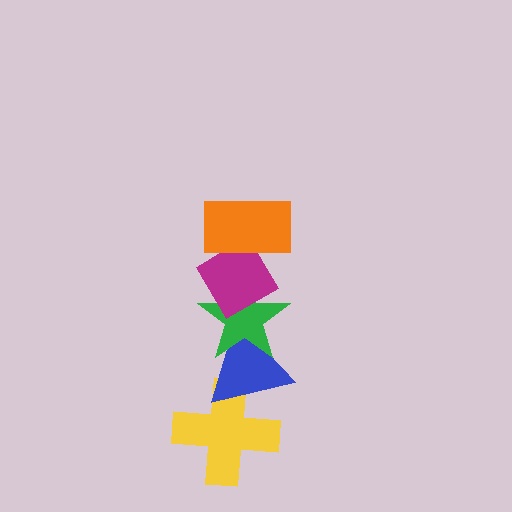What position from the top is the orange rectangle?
The orange rectangle is 1st from the top.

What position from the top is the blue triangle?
The blue triangle is 4th from the top.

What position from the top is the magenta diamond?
The magenta diamond is 2nd from the top.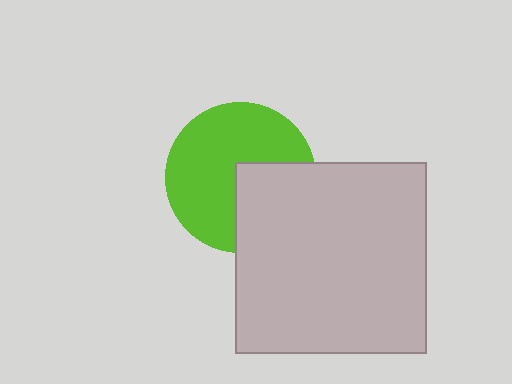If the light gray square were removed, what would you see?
You would see the complete lime circle.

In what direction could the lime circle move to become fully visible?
The lime circle could move toward the upper-left. That would shift it out from behind the light gray square entirely.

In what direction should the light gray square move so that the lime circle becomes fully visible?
The light gray square should move toward the lower-right. That is the shortest direction to clear the overlap and leave the lime circle fully visible.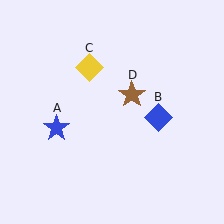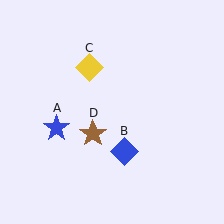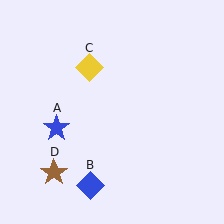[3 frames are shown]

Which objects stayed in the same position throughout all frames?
Blue star (object A) and yellow diamond (object C) remained stationary.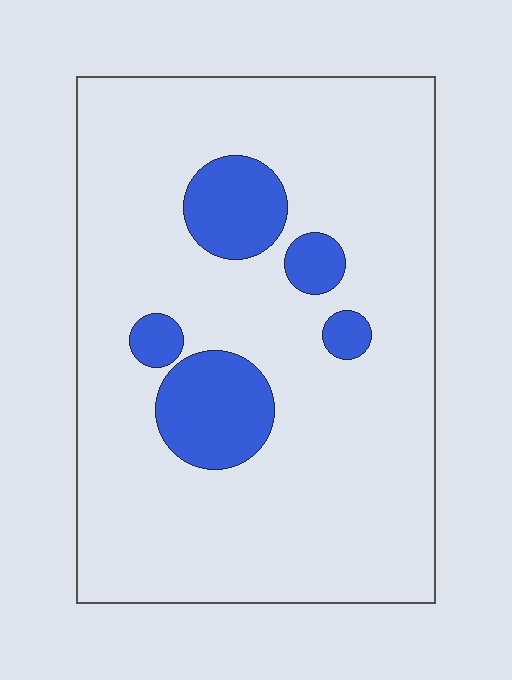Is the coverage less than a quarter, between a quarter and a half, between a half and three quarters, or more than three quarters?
Less than a quarter.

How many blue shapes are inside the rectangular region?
5.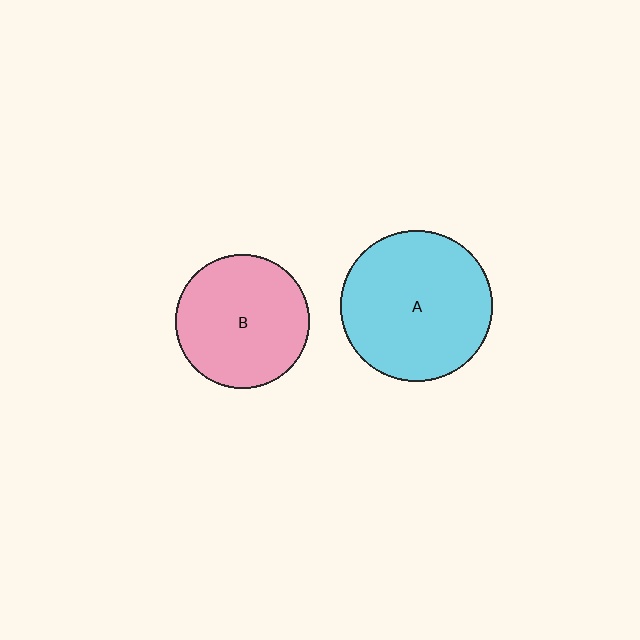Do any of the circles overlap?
No, none of the circles overlap.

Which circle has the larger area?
Circle A (cyan).